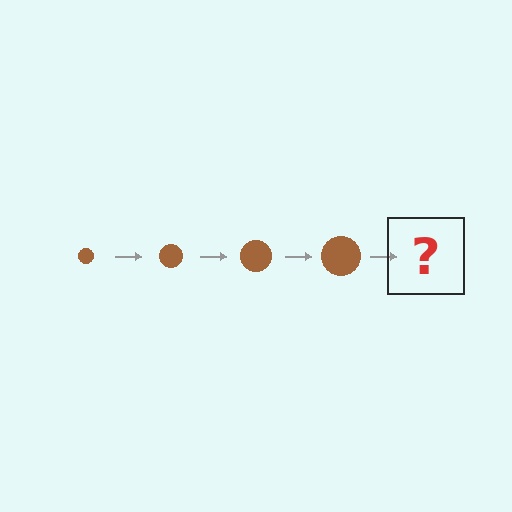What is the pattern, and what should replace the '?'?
The pattern is that the circle gets progressively larger each step. The '?' should be a brown circle, larger than the previous one.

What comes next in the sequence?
The next element should be a brown circle, larger than the previous one.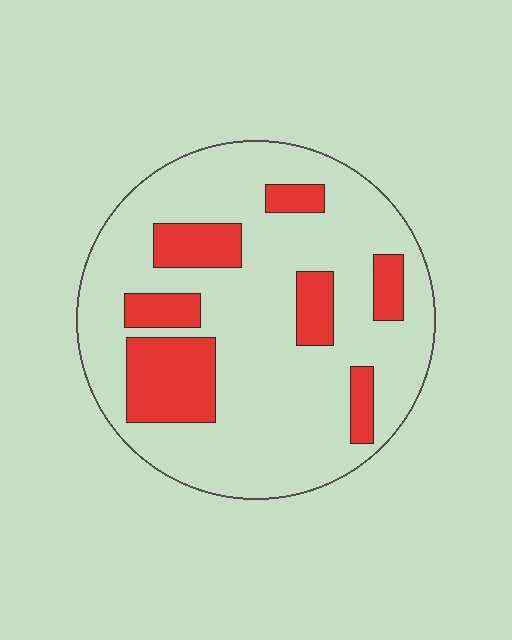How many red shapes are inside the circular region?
7.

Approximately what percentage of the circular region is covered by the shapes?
Approximately 25%.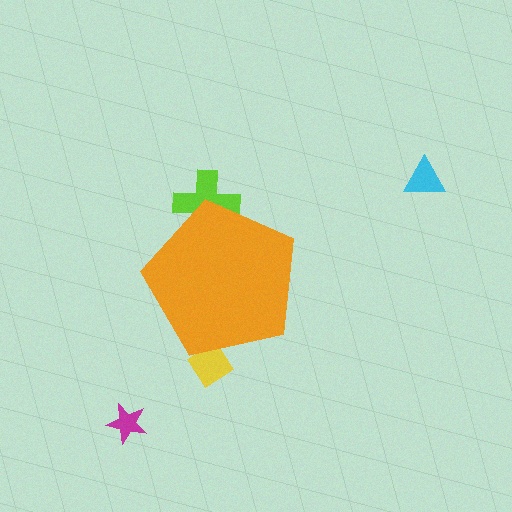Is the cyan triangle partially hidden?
No, the cyan triangle is fully visible.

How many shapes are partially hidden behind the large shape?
2 shapes are partially hidden.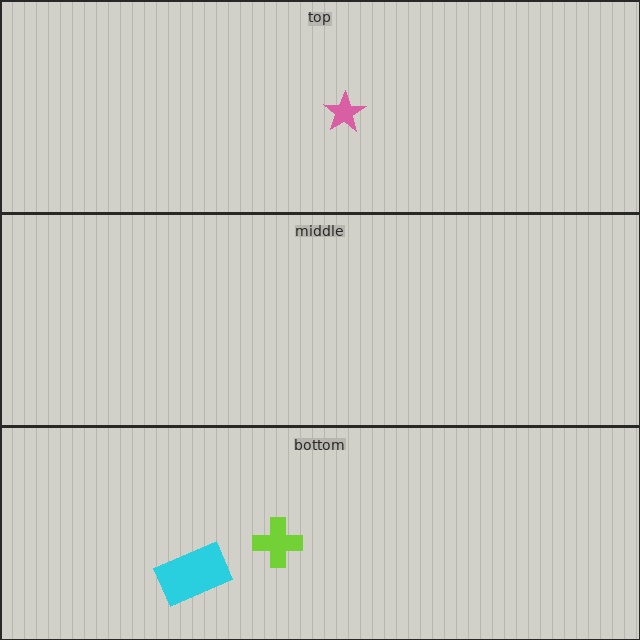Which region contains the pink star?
The top region.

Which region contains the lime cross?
The bottom region.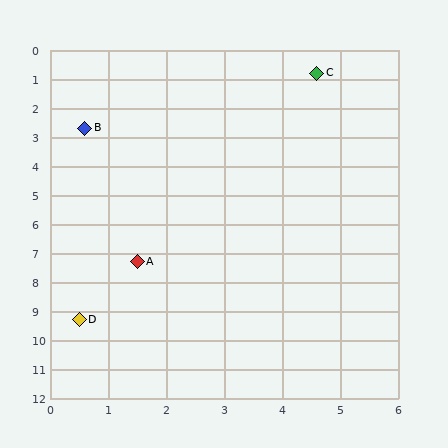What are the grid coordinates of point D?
Point D is at approximately (0.5, 9.3).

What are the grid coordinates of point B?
Point B is at approximately (0.6, 2.7).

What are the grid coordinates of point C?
Point C is at approximately (4.6, 0.8).